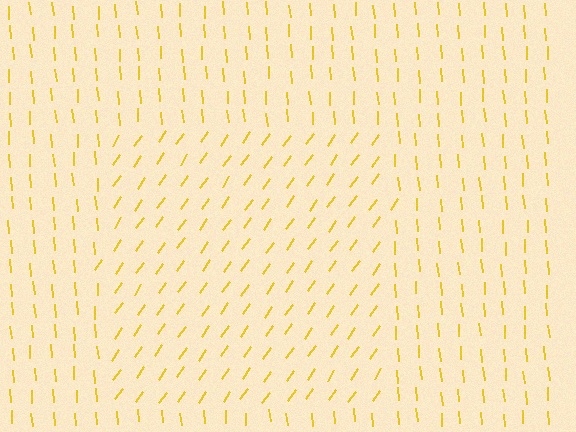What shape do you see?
I see a rectangle.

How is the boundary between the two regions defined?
The boundary is defined purely by a change in line orientation (approximately 39 degrees difference). All lines are the same color and thickness.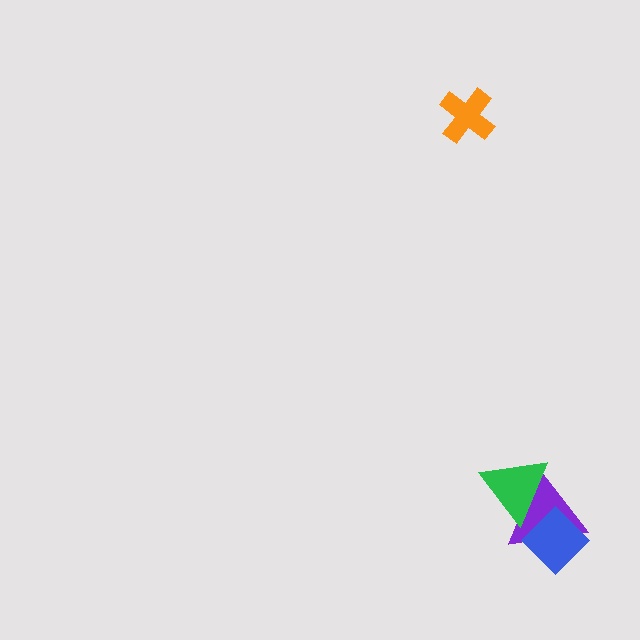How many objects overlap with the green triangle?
2 objects overlap with the green triangle.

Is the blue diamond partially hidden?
Yes, it is partially covered by another shape.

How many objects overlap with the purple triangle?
2 objects overlap with the purple triangle.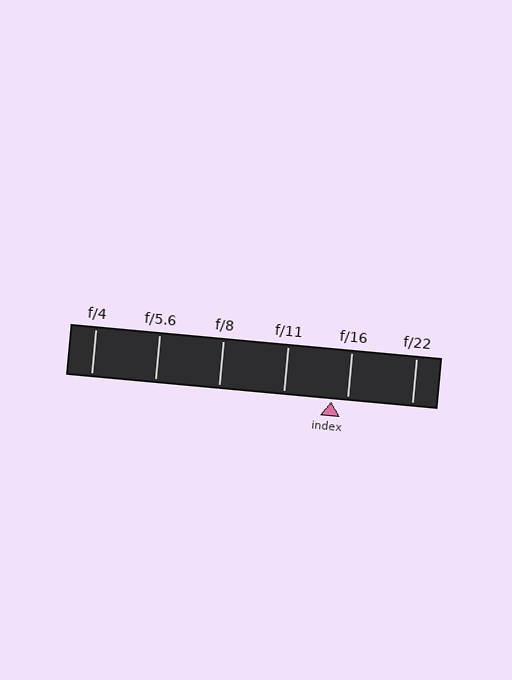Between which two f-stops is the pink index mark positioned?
The index mark is between f/11 and f/16.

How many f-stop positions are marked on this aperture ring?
There are 6 f-stop positions marked.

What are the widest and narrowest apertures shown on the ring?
The widest aperture shown is f/4 and the narrowest is f/22.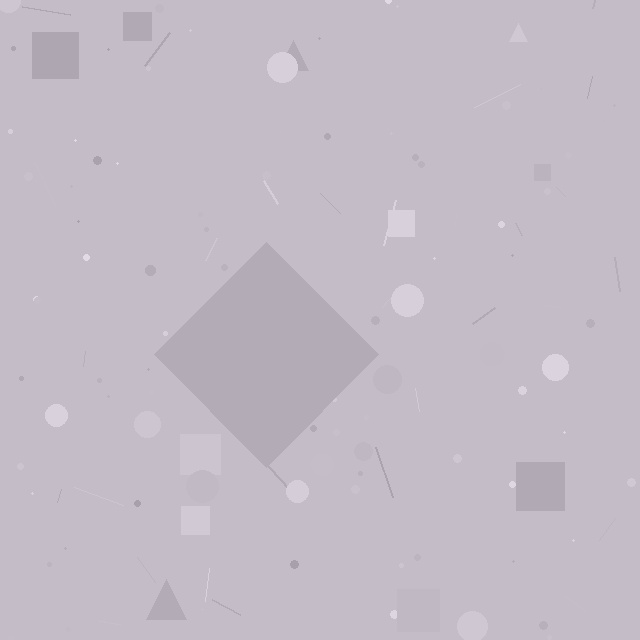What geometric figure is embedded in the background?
A diamond is embedded in the background.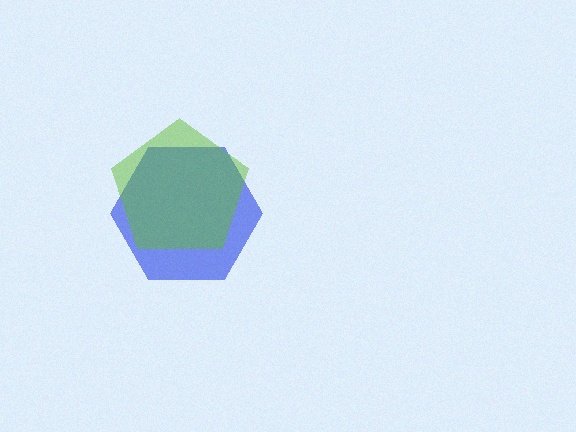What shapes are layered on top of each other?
The layered shapes are: a blue hexagon, a lime pentagon.